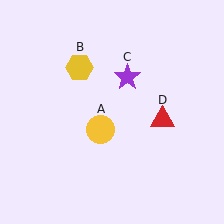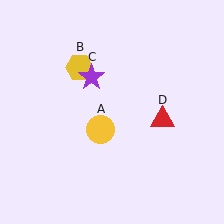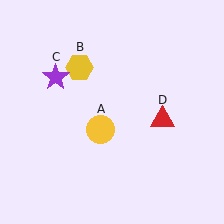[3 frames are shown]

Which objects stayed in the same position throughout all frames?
Yellow circle (object A) and yellow hexagon (object B) and red triangle (object D) remained stationary.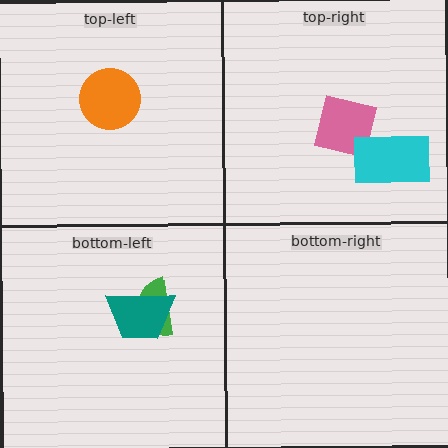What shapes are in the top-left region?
The orange circle.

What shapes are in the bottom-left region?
The green semicircle, the teal trapezoid.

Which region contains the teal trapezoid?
The bottom-left region.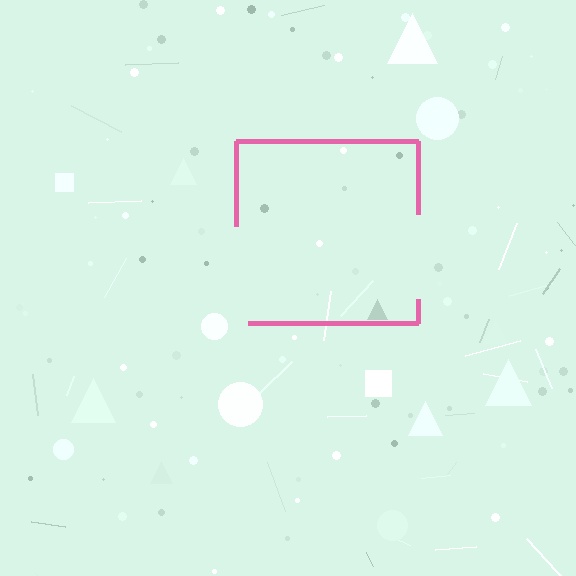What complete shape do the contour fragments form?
The contour fragments form a square.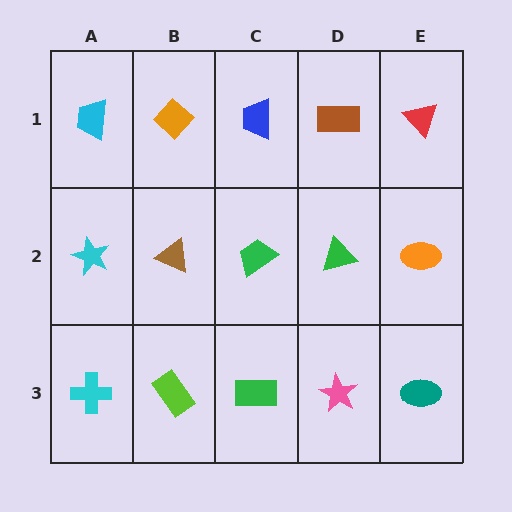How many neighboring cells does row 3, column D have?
3.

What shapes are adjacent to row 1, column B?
A brown triangle (row 2, column B), a cyan trapezoid (row 1, column A), a blue trapezoid (row 1, column C).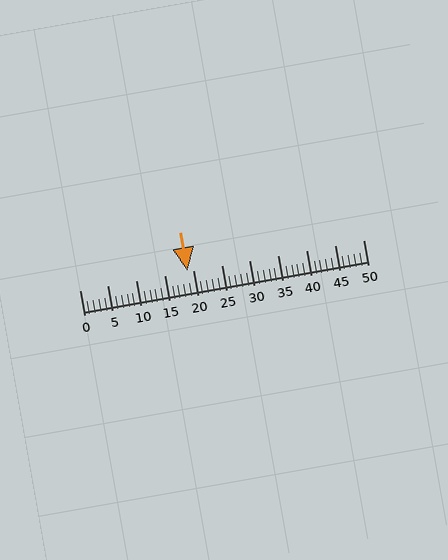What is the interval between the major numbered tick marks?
The major tick marks are spaced 5 units apart.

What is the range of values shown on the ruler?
The ruler shows values from 0 to 50.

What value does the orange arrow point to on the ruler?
The orange arrow points to approximately 19.